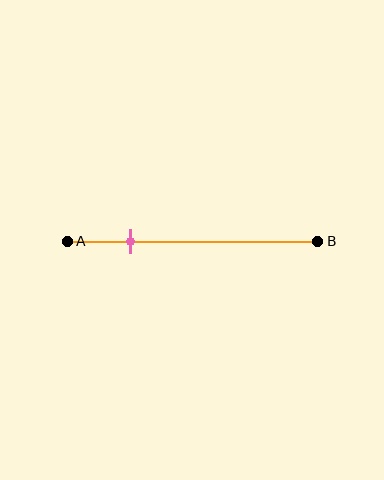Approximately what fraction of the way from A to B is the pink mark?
The pink mark is approximately 25% of the way from A to B.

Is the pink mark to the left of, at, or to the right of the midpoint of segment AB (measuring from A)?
The pink mark is to the left of the midpoint of segment AB.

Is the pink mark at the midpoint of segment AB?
No, the mark is at about 25% from A, not at the 50% midpoint.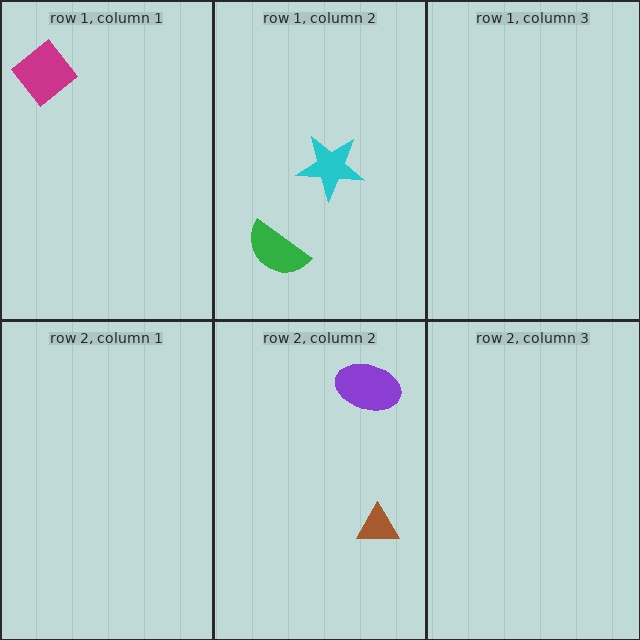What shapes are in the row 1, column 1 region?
The magenta diamond.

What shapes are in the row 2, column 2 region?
The purple ellipse, the brown triangle.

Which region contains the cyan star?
The row 1, column 2 region.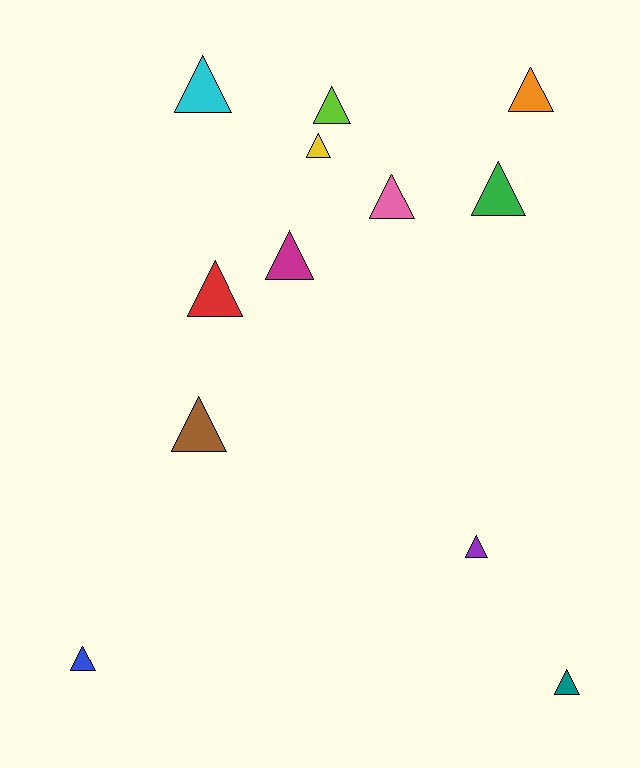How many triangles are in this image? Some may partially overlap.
There are 12 triangles.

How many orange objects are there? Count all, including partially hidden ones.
There is 1 orange object.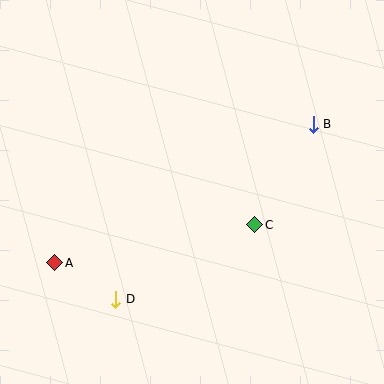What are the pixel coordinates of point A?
Point A is at (55, 263).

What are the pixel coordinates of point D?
Point D is at (116, 299).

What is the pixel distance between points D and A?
The distance between D and A is 71 pixels.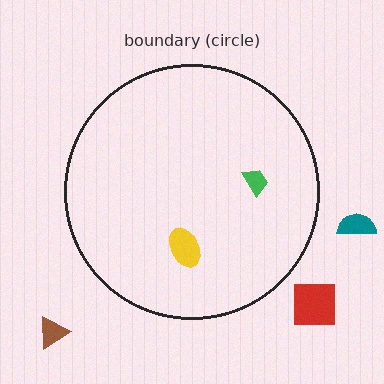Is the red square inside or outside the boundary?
Outside.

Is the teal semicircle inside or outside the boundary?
Outside.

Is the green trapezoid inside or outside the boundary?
Inside.